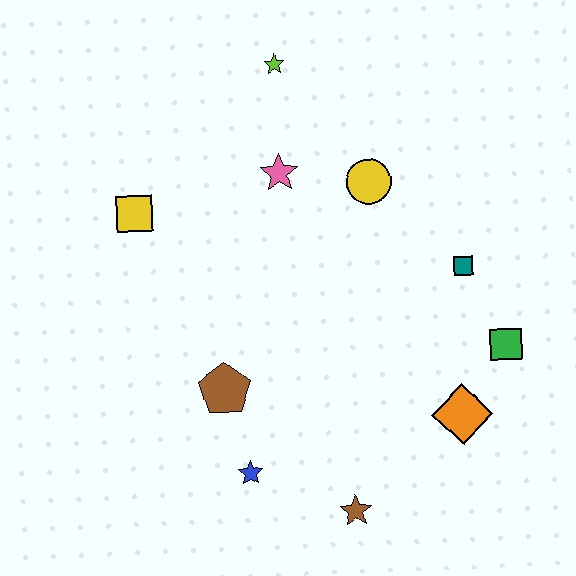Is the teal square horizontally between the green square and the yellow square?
Yes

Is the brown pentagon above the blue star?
Yes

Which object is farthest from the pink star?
The brown star is farthest from the pink star.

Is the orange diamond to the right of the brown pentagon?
Yes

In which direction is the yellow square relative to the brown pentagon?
The yellow square is above the brown pentagon.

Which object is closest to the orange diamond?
The green square is closest to the orange diamond.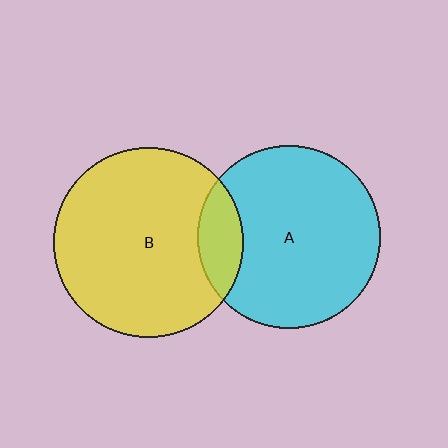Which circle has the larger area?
Circle B (yellow).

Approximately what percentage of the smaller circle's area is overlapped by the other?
Approximately 15%.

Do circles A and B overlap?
Yes.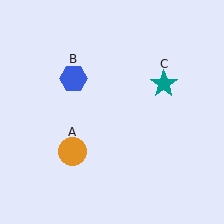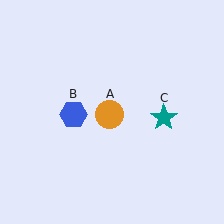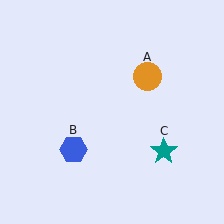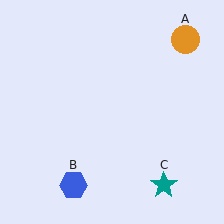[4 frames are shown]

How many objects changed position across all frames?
3 objects changed position: orange circle (object A), blue hexagon (object B), teal star (object C).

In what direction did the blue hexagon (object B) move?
The blue hexagon (object B) moved down.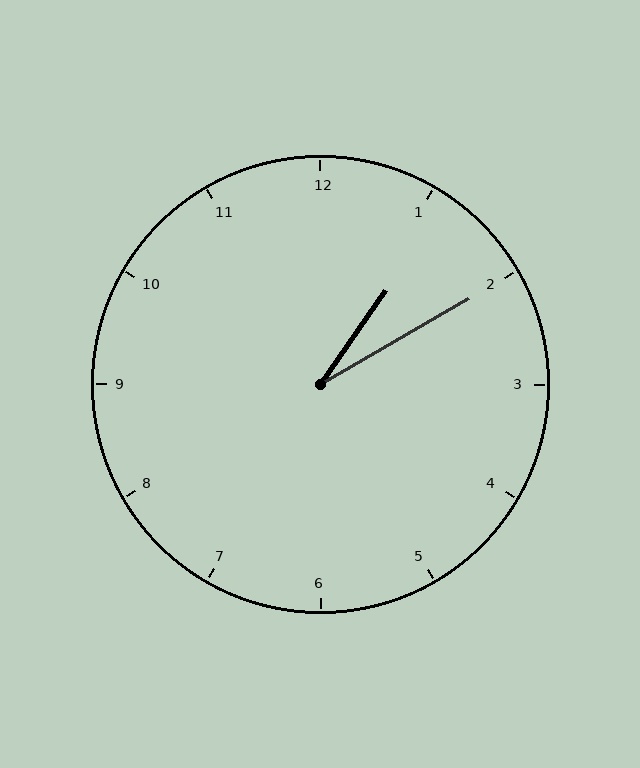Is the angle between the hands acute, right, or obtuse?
It is acute.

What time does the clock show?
1:10.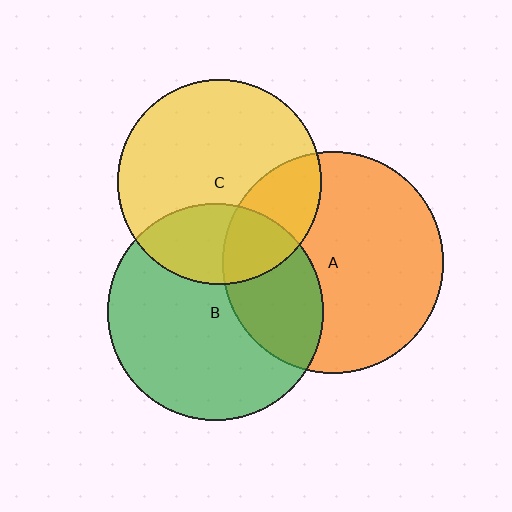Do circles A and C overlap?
Yes.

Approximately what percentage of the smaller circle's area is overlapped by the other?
Approximately 25%.